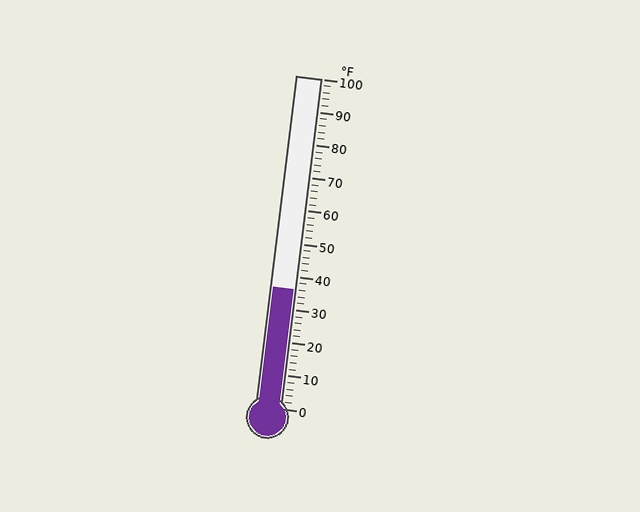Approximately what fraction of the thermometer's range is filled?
The thermometer is filled to approximately 35% of its range.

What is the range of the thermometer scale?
The thermometer scale ranges from 0°F to 100°F.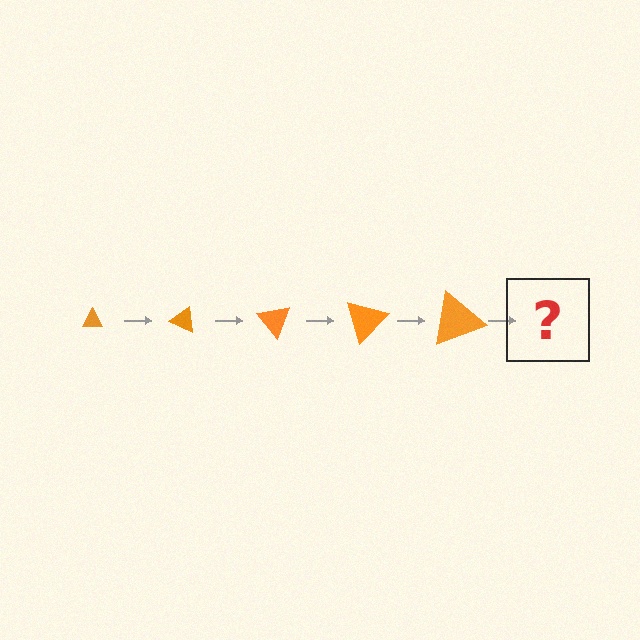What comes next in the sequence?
The next element should be a triangle, larger than the previous one and rotated 125 degrees from the start.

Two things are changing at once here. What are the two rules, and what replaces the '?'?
The two rules are that the triangle grows larger each step and it rotates 25 degrees each step. The '?' should be a triangle, larger than the previous one and rotated 125 degrees from the start.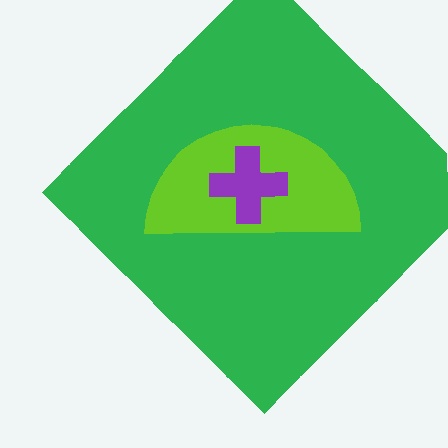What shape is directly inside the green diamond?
The lime semicircle.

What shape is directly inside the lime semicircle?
The purple cross.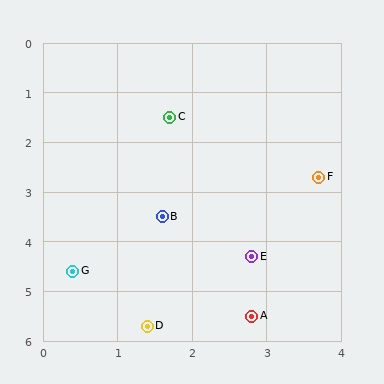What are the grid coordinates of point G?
Point G is at approximately (0.4, 4.6).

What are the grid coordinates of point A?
Point A is at approximately (2.8, 5.5).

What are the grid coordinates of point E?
Point E is at approximately (2.8, 4.3).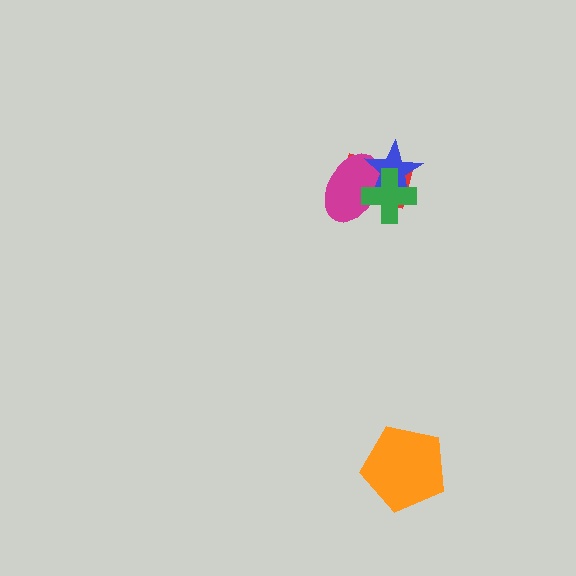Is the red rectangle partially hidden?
Yes, it is partially covered by another shape.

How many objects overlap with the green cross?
3 objects overlap with the green cross.